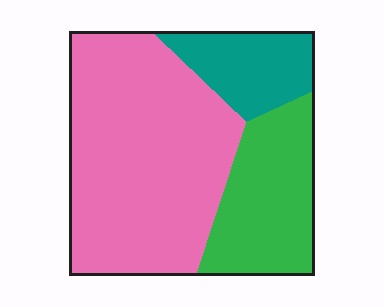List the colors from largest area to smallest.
From largest to smallest: pink, green, teal.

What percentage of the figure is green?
Green covers about 25% of the figure.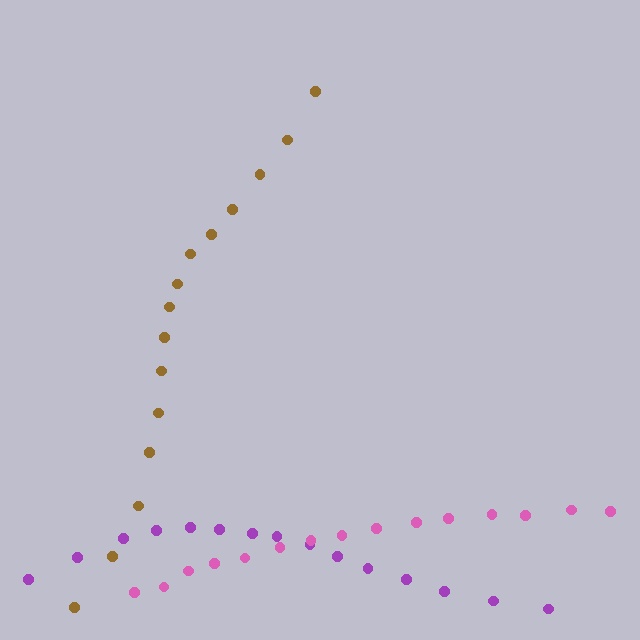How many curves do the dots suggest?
There are 3 distinct paths.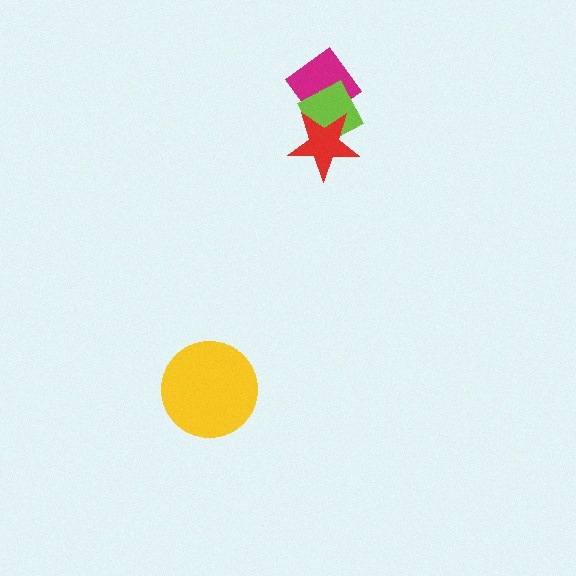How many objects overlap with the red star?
2 objects overlap with the red star.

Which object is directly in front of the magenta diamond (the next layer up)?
The lime diamond is directly in front of the magenta diamond.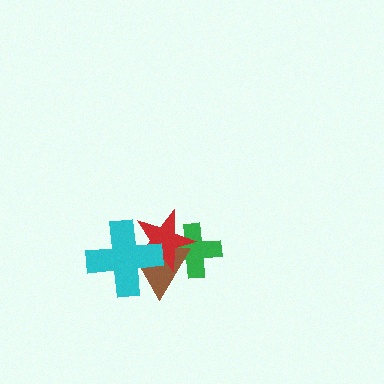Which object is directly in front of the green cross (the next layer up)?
The brown triangle is directly in front of the green cross.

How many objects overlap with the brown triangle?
3 objects overlap with the brown triangle.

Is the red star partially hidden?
Yes, it is partially covered by another shape.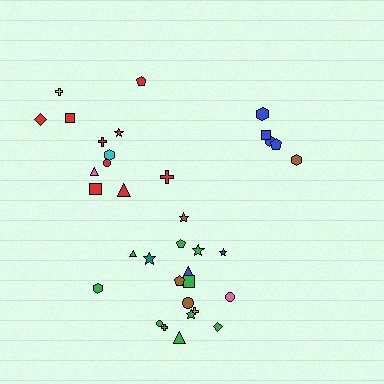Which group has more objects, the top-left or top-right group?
The top-left group.